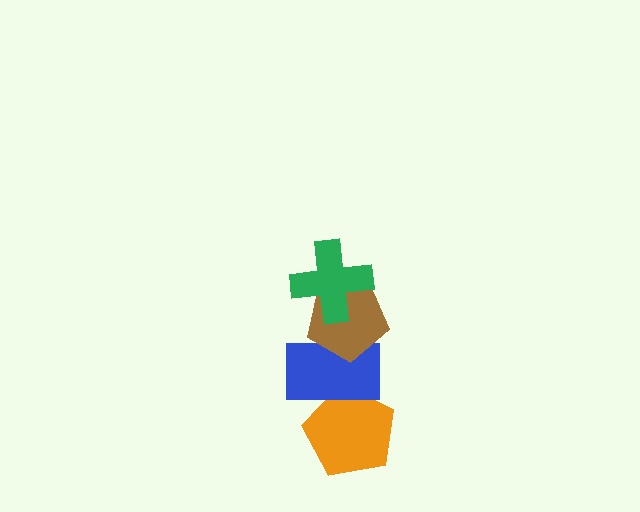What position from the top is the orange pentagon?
The orange pentagon is 4th from the top.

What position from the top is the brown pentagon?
The brown pentagon is 2nd from the top.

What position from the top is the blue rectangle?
The blue rectangle is 3rd from the top.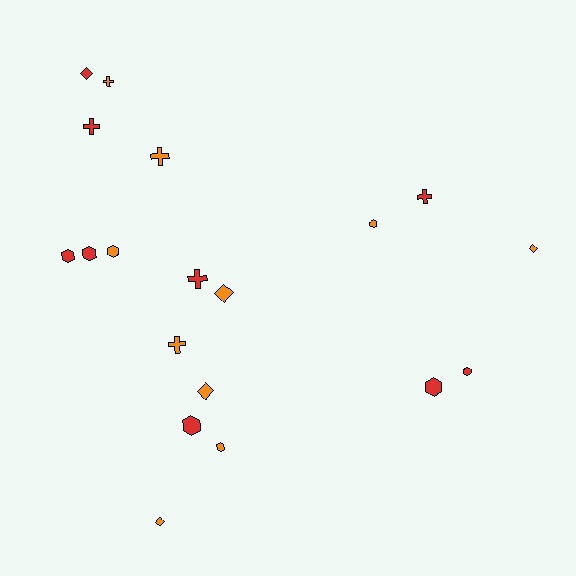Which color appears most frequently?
Orange, with 10 objects.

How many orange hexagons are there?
There are 3 orange hexagons.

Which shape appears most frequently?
Hexagon, with 8 objects.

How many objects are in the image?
There are 19 objects.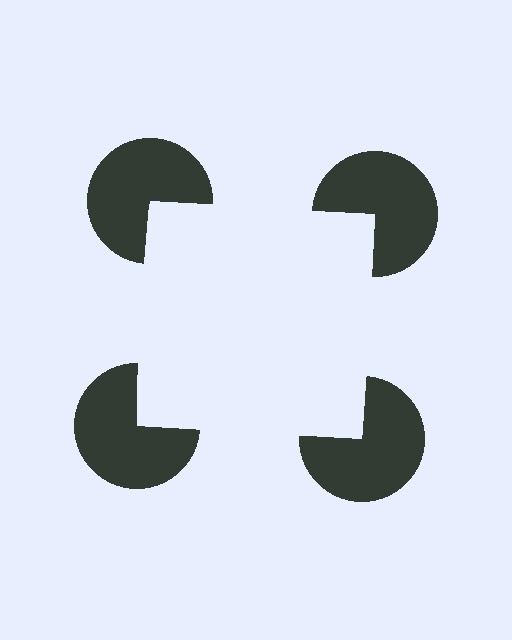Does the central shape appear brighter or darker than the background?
It typically appears slightly brighter than the background, even though no actual brightness change is drawn.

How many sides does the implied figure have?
4 sides.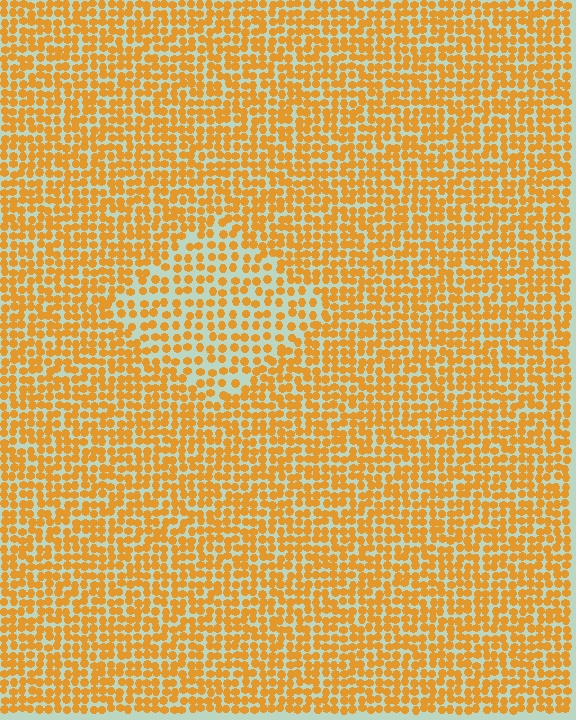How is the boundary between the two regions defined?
The boundary is defined by a change in element density (approximately 1.6x ratio). All elements are the same color, size, and shape.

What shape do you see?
I see a diamond.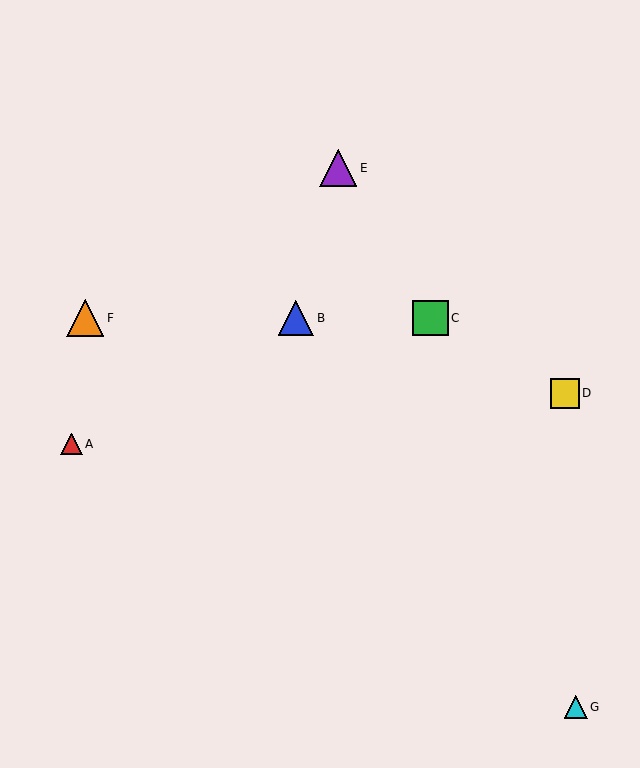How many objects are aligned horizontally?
3 objects (B, C, F) are aligned horizontally.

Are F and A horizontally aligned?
No, F is at y≈318 and A is at y≈444.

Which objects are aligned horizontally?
Objects B, C, F are aligned horizontally.